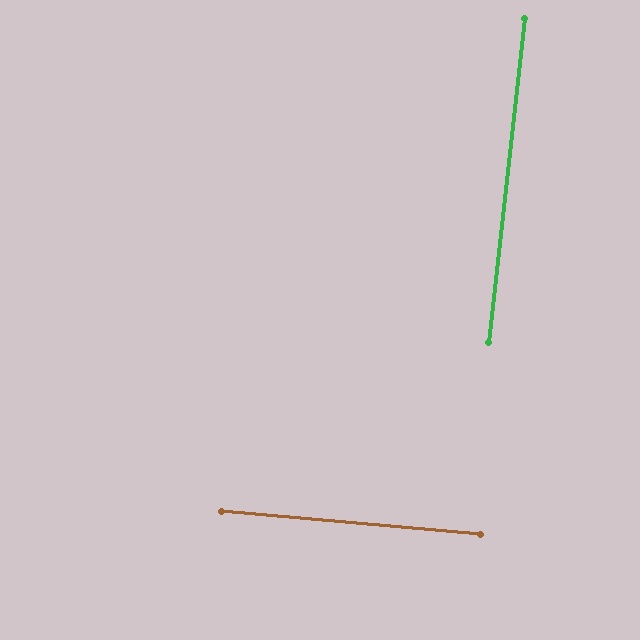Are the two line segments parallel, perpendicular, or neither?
Perpendicular — they meet at approximately 89°.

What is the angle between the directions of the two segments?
Approximately 89 degrees.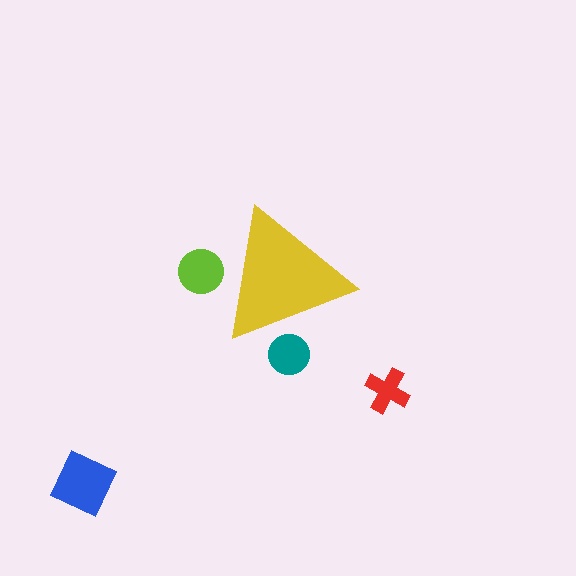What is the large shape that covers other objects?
A yellow triangle.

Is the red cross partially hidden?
No, the red cross is fully visible.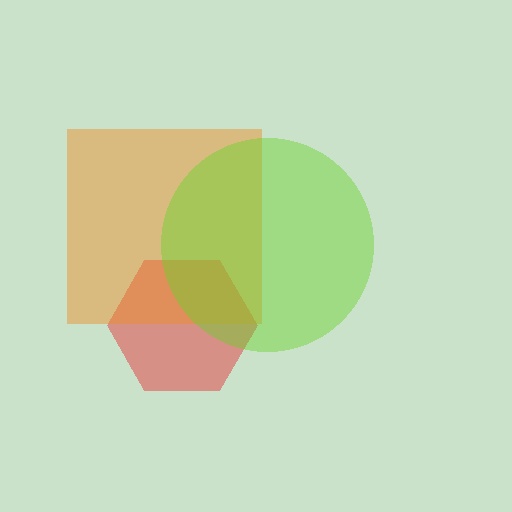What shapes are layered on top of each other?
The layered shapes are: a red hexagon, an orange square, a lime circle.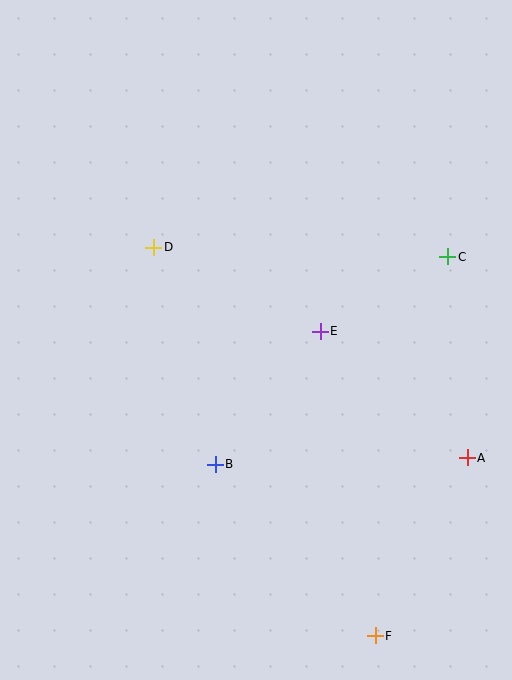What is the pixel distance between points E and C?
The distance between E and C is 148 pixels.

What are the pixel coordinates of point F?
Point F is at (375, 636).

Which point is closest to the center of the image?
Point E at (320, 331) is closest to the center.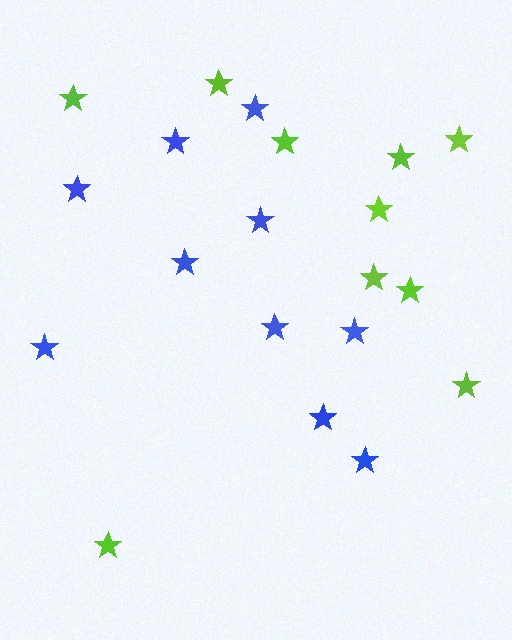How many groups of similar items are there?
There are 2 groups: one group of lime stars (10) and one group of blue stars (10).